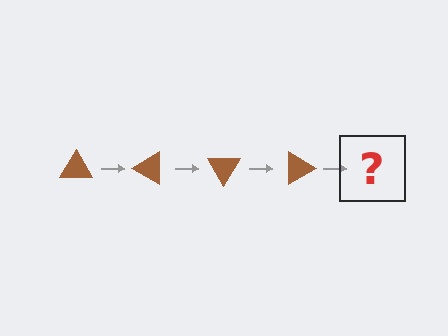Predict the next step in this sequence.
The next step is a brown triangle rotated 120 degrees.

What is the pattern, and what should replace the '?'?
The pattern is that the triangle rotates 30 degrees each step. The '?' should be a brown triangle rotated 120 degrees.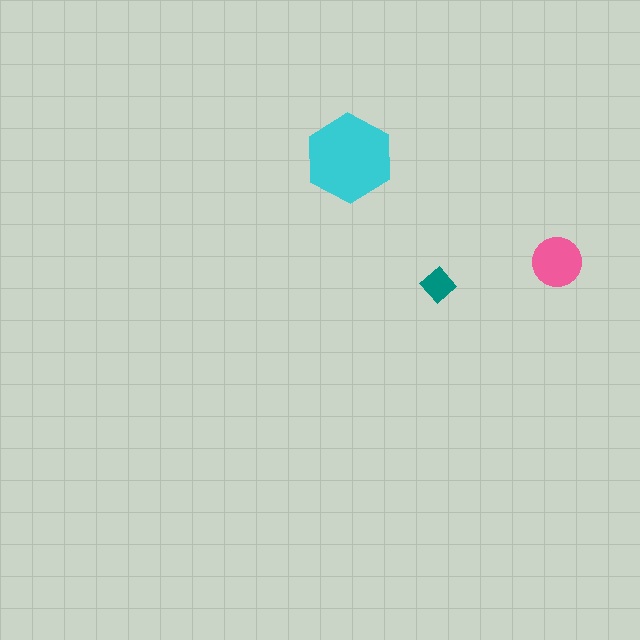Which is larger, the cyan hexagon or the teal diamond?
The cyan hexagon.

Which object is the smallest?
The teal diamond.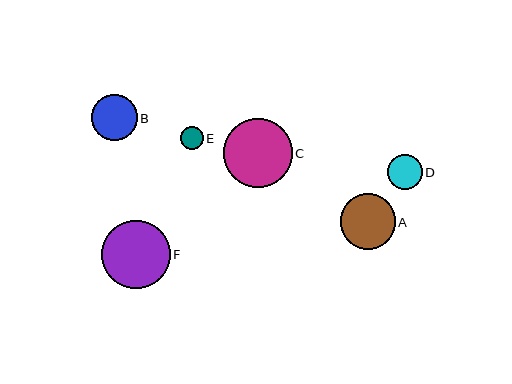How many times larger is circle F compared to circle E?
Circle F is approximately 3.0 times the size of circle E.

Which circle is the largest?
Circle C is the largest with a size of approximately 69 pixels.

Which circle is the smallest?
Circle E is the smallest with a size of approximately 22 pixels.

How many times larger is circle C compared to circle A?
Circle C is approximately 1.2 times the size of circle A.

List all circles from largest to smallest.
From largest to smallest: C, F, A, B, D, E.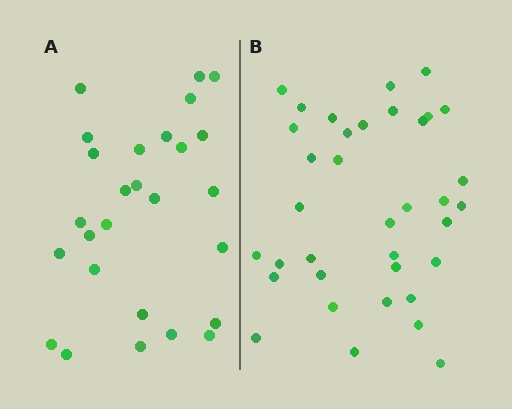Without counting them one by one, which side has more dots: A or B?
Region B (the right region) has more dots.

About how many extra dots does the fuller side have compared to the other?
Region B has roughly 8 or so more dots than region A.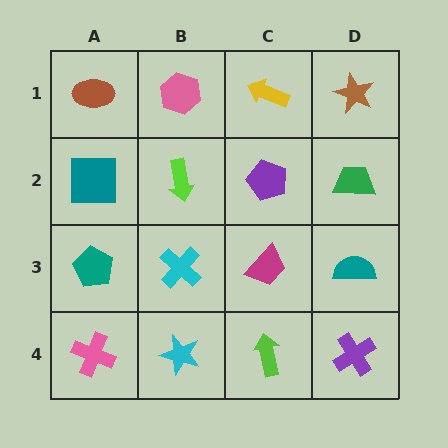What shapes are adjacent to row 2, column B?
A pink hexagon (row 1, column B), a cyan cross (row 3, column B), a teal square (row 2, column A), a purple pentagon (row 2, column C).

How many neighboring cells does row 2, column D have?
3.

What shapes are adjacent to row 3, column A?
A teal square (row 2, column A), a pink cross (row 4, column A), a cyan cross (row 3, column B).